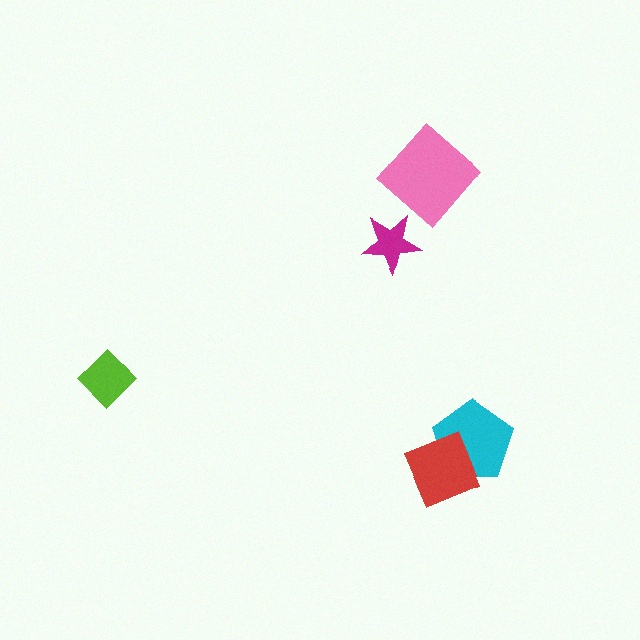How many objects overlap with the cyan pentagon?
1 object overlaps with the cyan pentagon.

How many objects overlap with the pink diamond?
0 objects overlap with the pink diamond.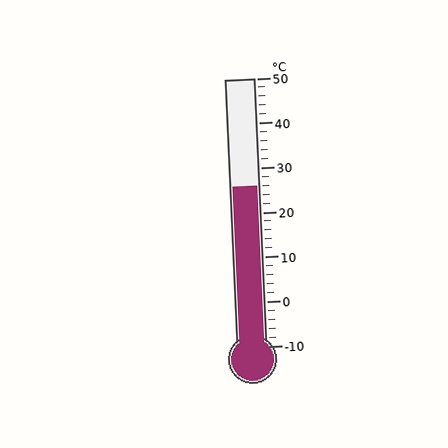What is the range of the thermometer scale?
The thermometer scale ranges from -10°C to 50°C.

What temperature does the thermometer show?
The thermometer shows approximately 26°C.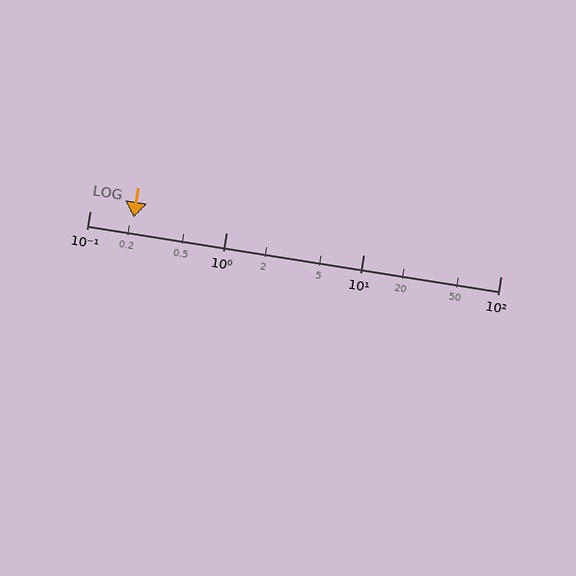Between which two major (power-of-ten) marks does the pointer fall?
The pointer is between 0.1 and 1.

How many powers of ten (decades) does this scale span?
The scale spans 3 decades, from 0.1 to 100.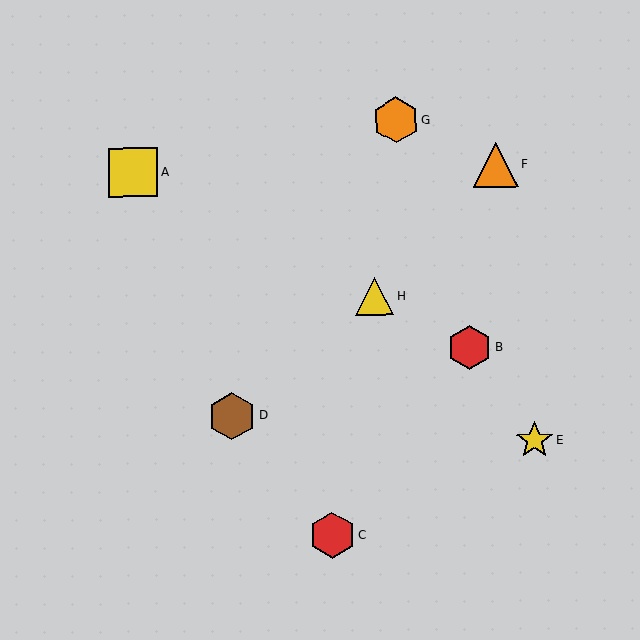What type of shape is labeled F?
Shape F is an orange triangle.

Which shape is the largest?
The yellow square (labeled A) is the largest.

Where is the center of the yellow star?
The center of the yellow star is at (534, 441).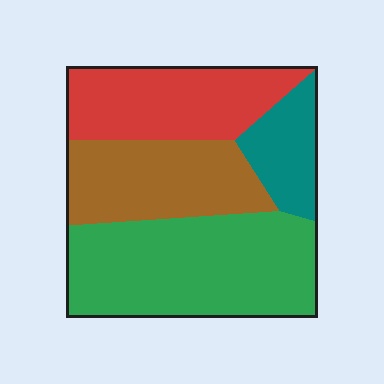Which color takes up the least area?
Teal, at roughly 10%.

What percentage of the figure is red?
Red covers about 25% of the figure.